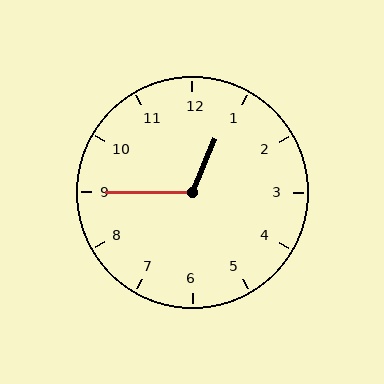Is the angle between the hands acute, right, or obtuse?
It is obtuse.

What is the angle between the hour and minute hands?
Approximately 112 degrees.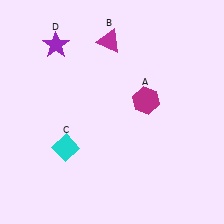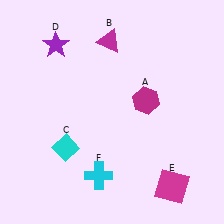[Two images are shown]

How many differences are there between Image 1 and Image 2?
There are 2 differences between the two images.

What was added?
A magenta square (E), a cyan cross (F) were added in Image 2.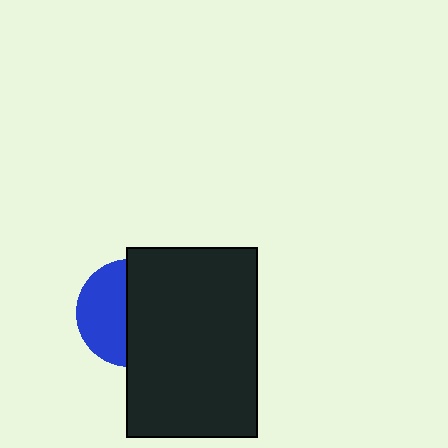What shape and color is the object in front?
The object in front is a black rectangle.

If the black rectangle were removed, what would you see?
You would see the complete blue circle.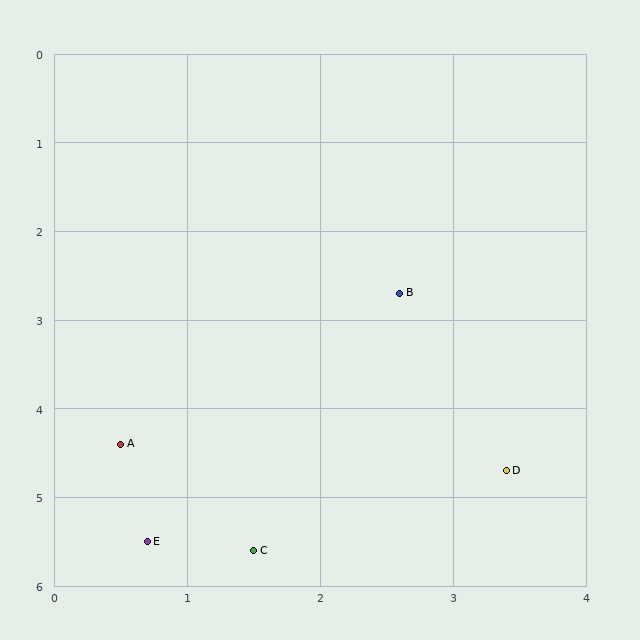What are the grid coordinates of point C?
Point C is at approximately (1.5, 5.6).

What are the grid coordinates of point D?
Point D is at approximately (3.4, 4.7).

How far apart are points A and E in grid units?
Points A and E are about 1.1 grid units apart.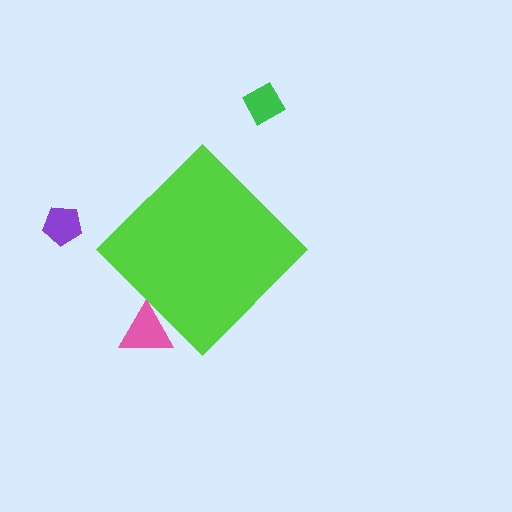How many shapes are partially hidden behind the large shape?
1 shape is partially hidden.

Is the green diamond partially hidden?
No, the green diamond is fully visible.